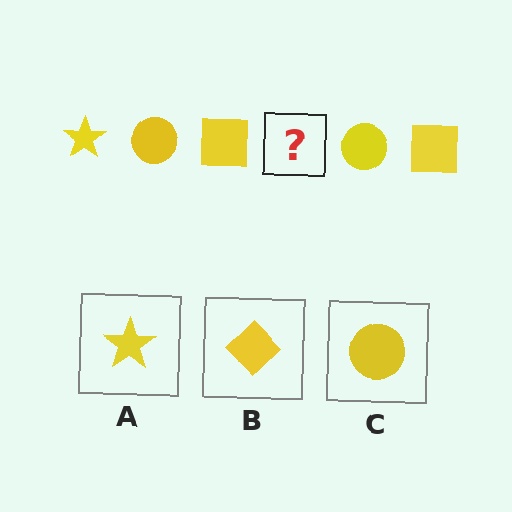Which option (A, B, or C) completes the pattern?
A.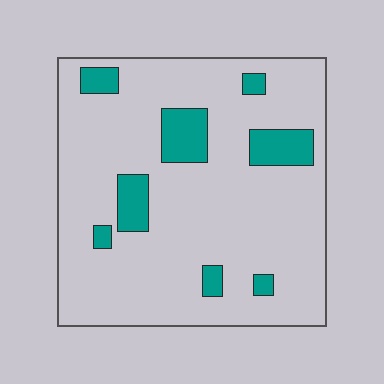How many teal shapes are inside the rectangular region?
8.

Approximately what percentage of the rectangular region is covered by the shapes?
Approximately 15%.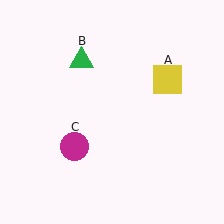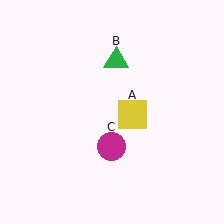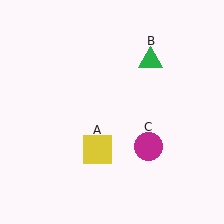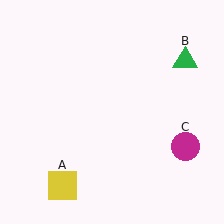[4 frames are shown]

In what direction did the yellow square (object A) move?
The yellow square (object A) moved down and to the left.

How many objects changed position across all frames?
3 objects changed position: yellow square (object A), green triangle (object B), magenta circle (object C).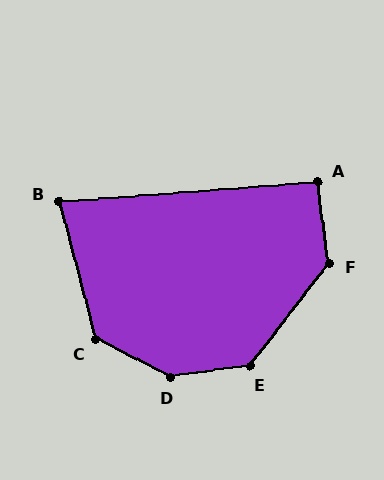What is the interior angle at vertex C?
Approximately 131 degrees (obtuse).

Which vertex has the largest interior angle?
D, at approximately 145 degrees.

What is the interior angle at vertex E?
Approximately 135 degrees (obtuse).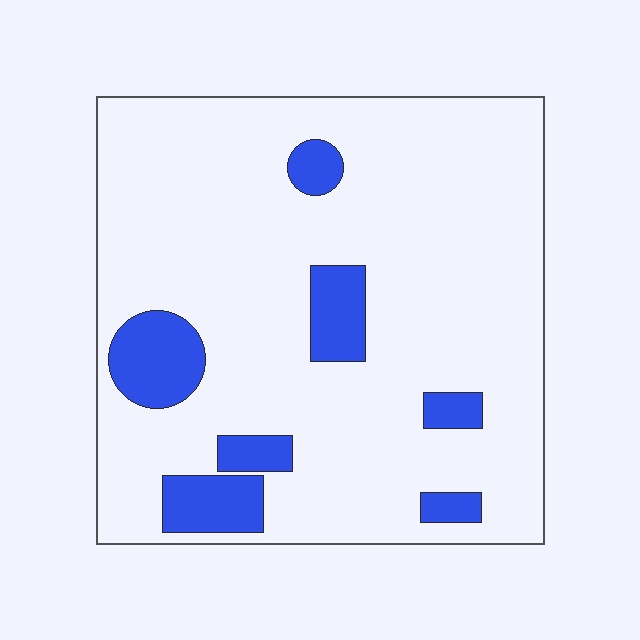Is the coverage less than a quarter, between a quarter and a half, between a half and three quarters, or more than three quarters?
Less than a quarter.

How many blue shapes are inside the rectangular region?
7.